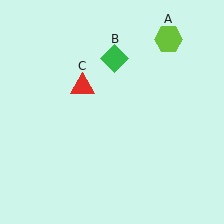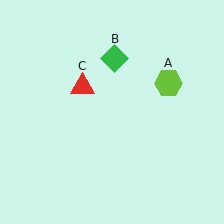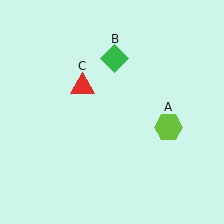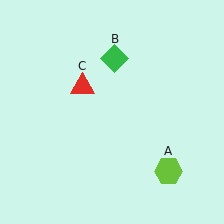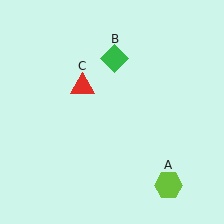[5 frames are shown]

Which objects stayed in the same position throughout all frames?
Green diamond (object B) and red triangle (object C) remained stationary.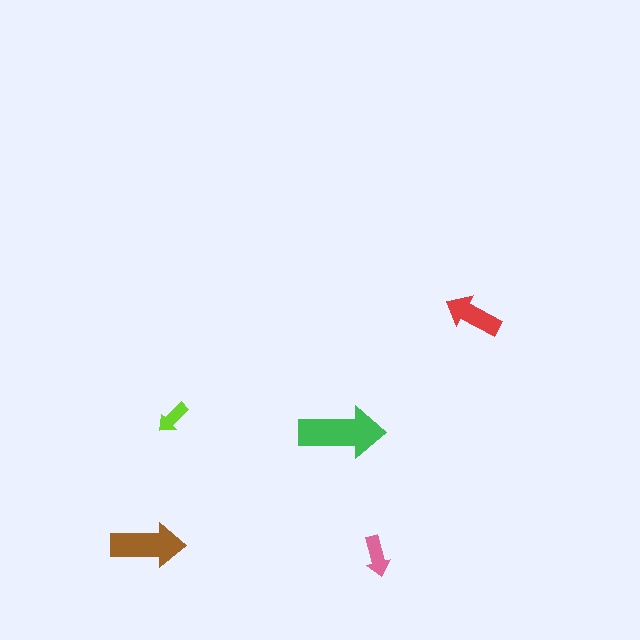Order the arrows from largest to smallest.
the green one, the brown one, the red one, the pink one, the lime one.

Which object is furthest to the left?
The brown arrow is leftmost.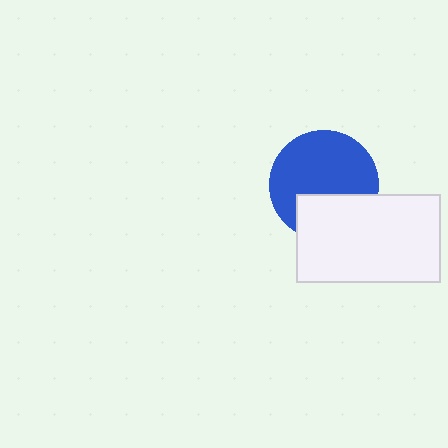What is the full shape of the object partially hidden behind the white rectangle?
The partially hidden object is a blue circle.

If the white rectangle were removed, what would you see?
You would see the complete blue circle.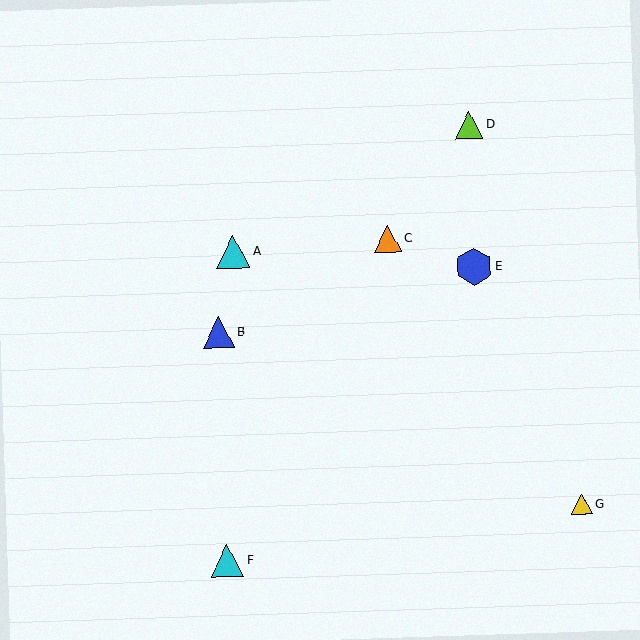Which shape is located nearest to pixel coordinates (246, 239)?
The cyan triangle (labeled A) at (233, 252) is nearest to that location.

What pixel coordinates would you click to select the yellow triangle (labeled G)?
Click at (582, 504) to select the yellow triangle G.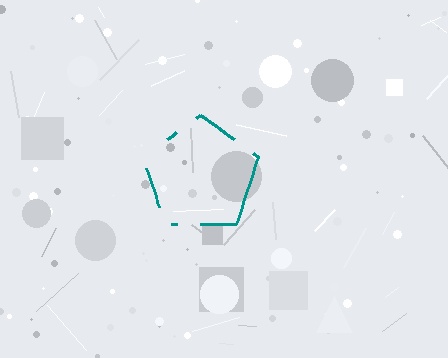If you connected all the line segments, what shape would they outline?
They would outline a pentagon.